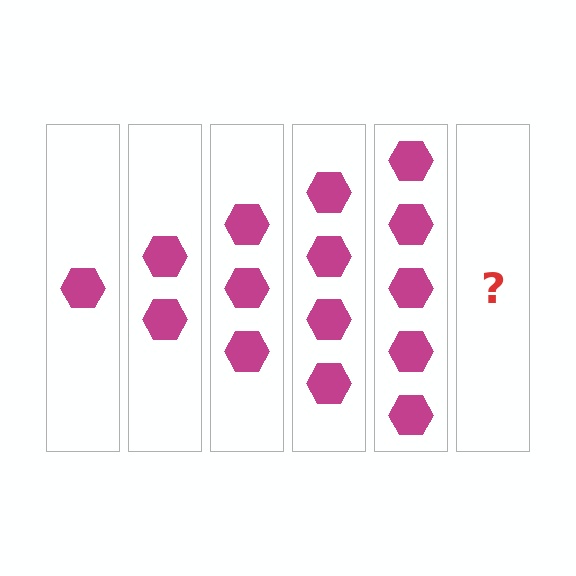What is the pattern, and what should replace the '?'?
The pattern is that each step adds one more hexagon. The '?' should be 6 hexagons.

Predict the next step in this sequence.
The next step is 6 hexagons.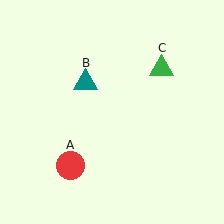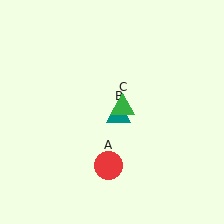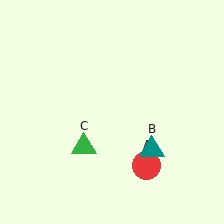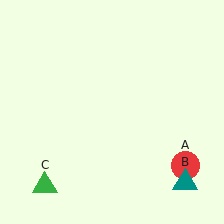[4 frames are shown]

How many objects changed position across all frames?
3 objects changed position: red circle (object A), teal triangle (object B), green triangle (object C).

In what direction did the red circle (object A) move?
The red circle (object A) moved right.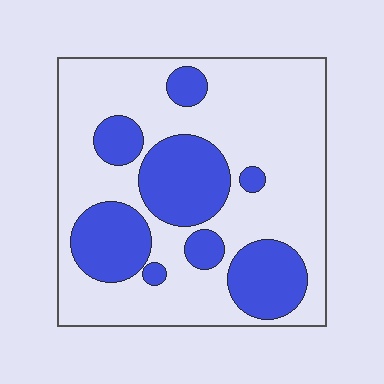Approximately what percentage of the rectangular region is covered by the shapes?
Approximately 30%.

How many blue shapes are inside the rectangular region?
8.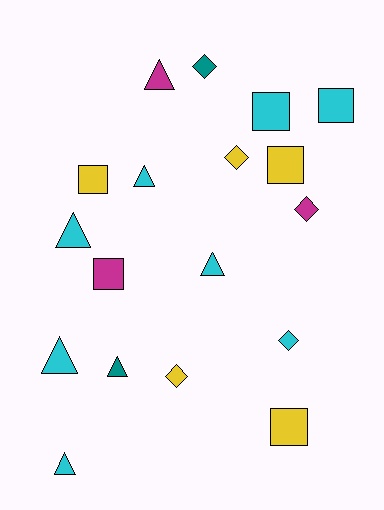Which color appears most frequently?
Cyan, with 8 objects.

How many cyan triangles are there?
There are 5 cyan triangles.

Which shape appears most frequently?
Triangle, with 7 objects.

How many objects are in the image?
There are 18 objects.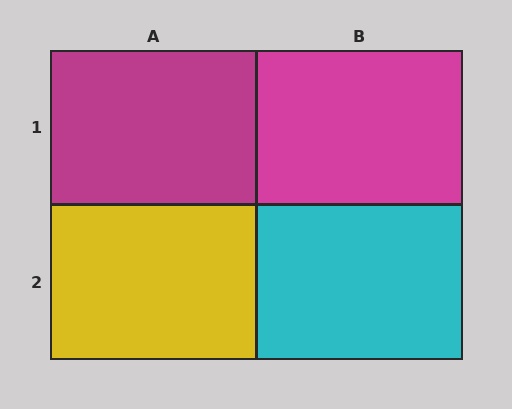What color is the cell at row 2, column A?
Yellow.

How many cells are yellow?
1 cell is yellow.